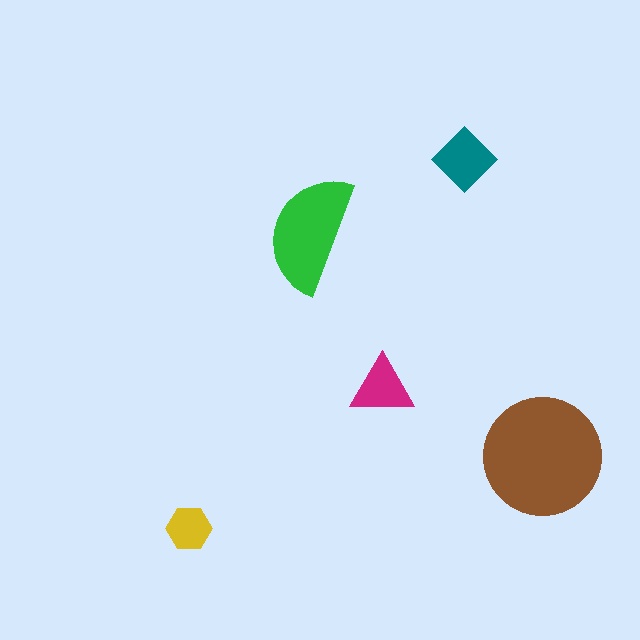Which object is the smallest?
The yellow hexagon.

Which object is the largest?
The brown circle.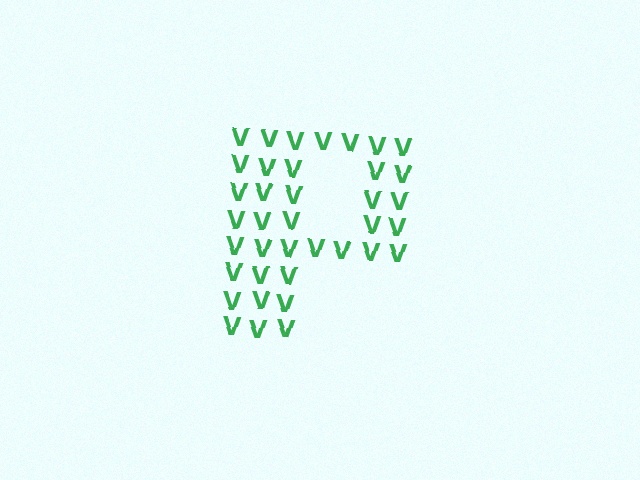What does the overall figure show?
The overall figure shows the letter P.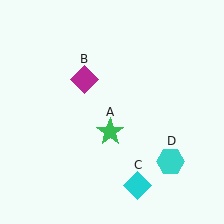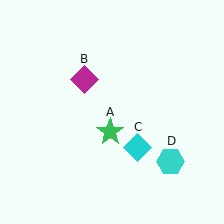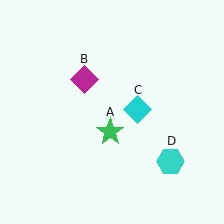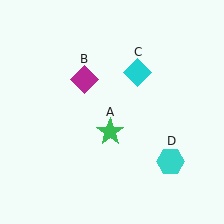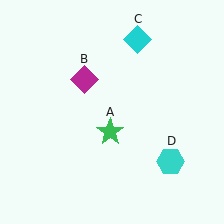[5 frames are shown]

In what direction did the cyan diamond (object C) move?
The cyan diamond (object C) moved up.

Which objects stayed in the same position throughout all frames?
Green star (object A) and magenta diamond (object B) and cyan hexagon (object D) remained stationary.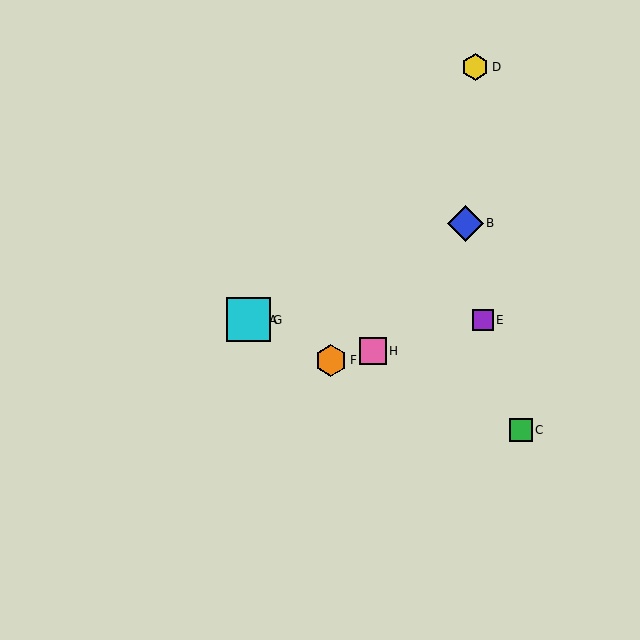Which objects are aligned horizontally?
Objects A, E, G are aligned horizontally.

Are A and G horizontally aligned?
Yes, both are at y≈320.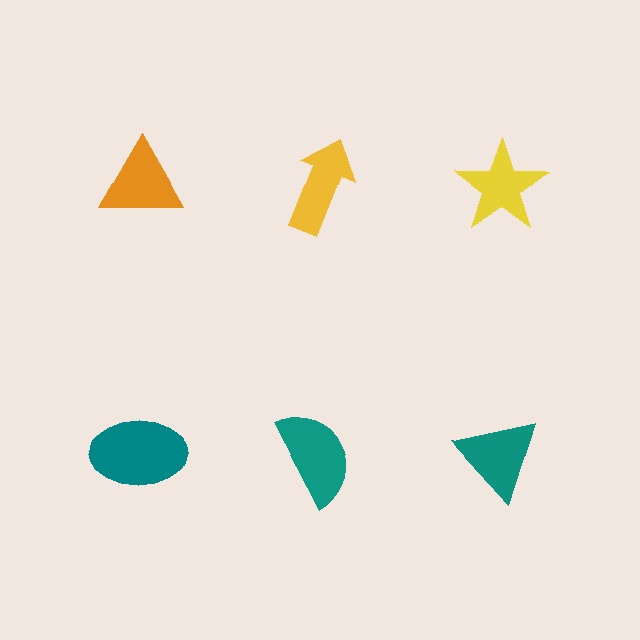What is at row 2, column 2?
A teal semicircle.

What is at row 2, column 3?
A teal triangle.